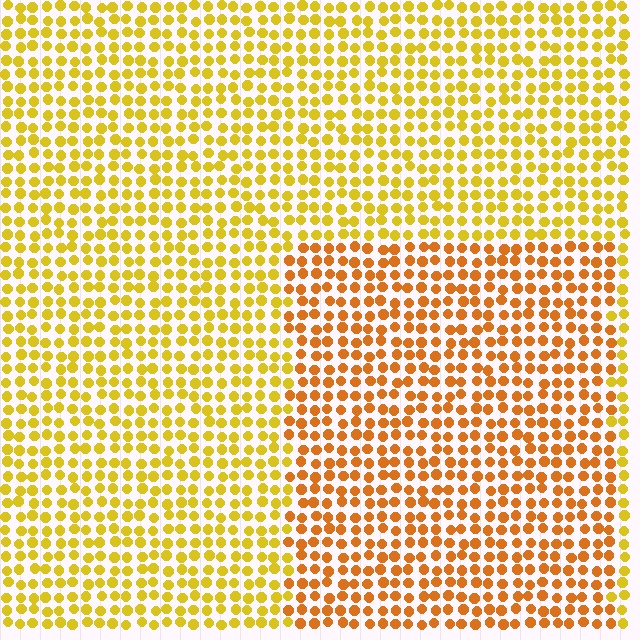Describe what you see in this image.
The image is filled with small yellow elements in a uniform arrangement. A rectangle-shaped region is visible where the elements are tinted to a slightly different hue, forming a subtle color boundary.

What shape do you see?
I see a rectangle.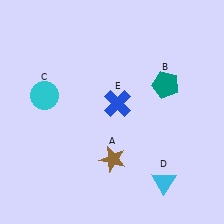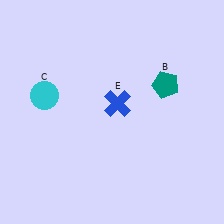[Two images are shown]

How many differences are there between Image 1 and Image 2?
There are 2 differences between the two images.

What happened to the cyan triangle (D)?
The cyan triangle (D) was removed in Image 2. It was in the bottom-right area of Image 1.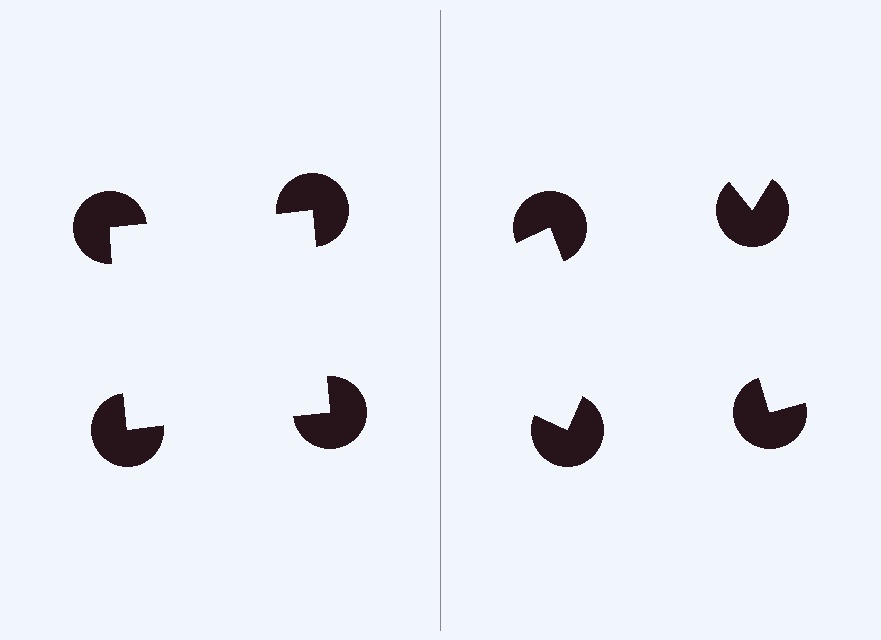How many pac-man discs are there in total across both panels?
8 — 4 on each side.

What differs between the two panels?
The pac-man discs are positioned identically on both sides; only the wedge orientations differ. On the left they align to a square; on the right they are misaligned.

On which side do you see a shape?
An illusory square appears on the left side. On the right side the wedge cuts are rotated, so no coherent shape forms.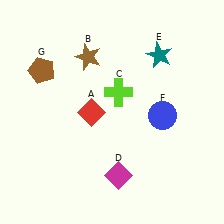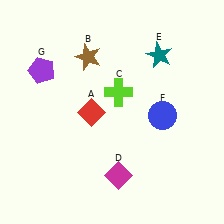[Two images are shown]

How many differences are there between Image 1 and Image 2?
There is 1 difference between the two images.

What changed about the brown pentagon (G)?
In Image 1, G is brown. In Image 2, it changed to purple.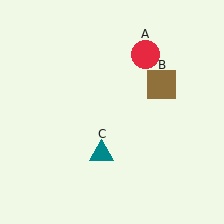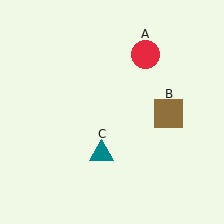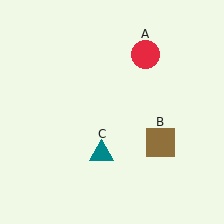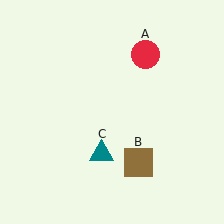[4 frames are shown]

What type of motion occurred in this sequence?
The brown square (object B) rotated clockwise around the center of the scene.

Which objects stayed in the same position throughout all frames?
Red circle (object A) and teal triangle (object C) remained stationary.